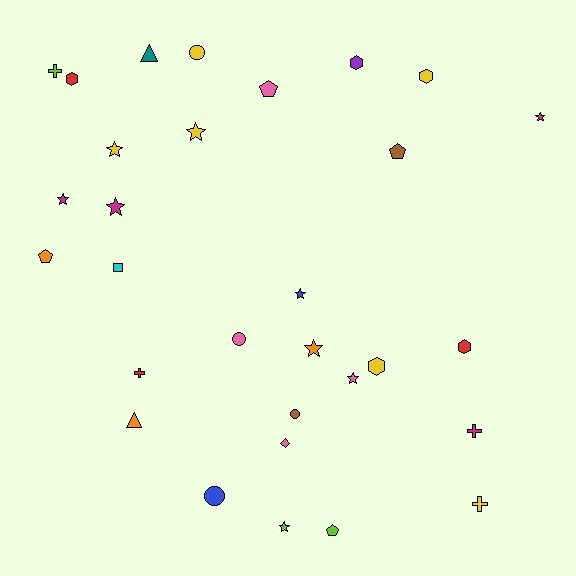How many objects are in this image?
There are 30 objects.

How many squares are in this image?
There is 1 square.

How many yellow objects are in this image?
There are 6 yellow objects.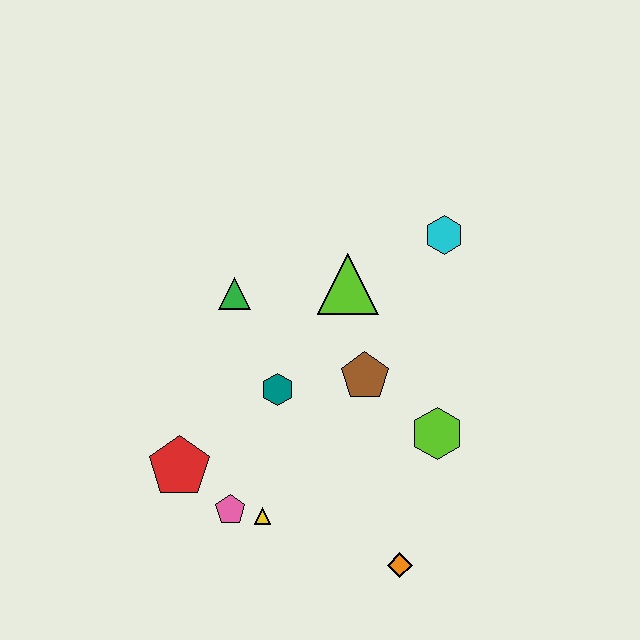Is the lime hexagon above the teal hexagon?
No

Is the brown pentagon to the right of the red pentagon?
Yes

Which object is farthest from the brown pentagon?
The red pentagon is farthest from the brown pentagon.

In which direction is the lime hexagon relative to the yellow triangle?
The lime hexagon is to the right of the yellow triangle.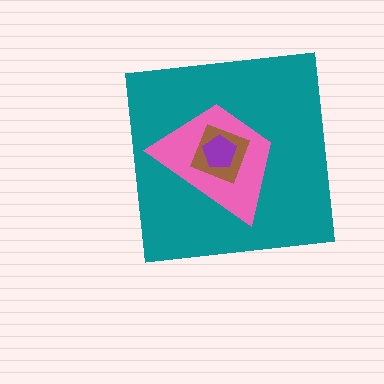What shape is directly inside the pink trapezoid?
The brown square.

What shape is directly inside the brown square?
The purple pentagon.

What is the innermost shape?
The purple pentagon.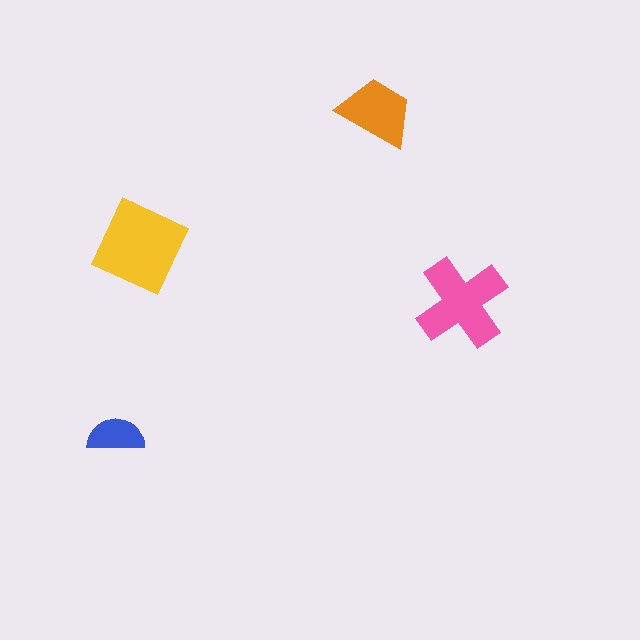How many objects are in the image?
There are 4 objects in the image.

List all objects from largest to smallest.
The yellow square, the pink cross, the orange trapezoid, the blue semicircle.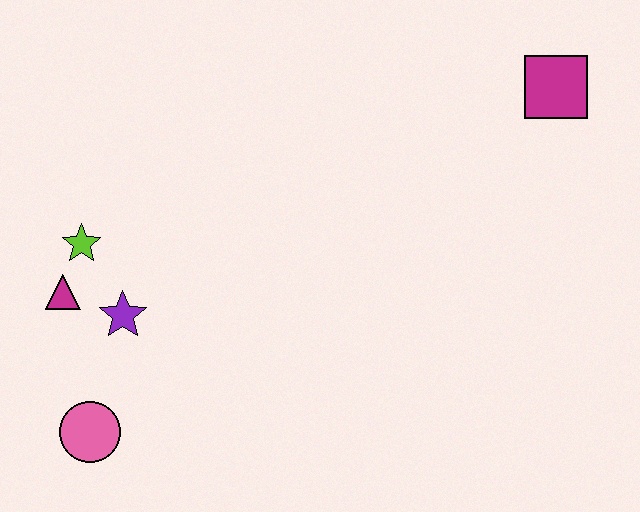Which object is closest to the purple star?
The magenta triangle is closest to the purple star.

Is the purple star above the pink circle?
Yes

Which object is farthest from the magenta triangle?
The magenta square is farthest from the magenta triangle.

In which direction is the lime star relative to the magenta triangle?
The lime star is above the magenta triangle.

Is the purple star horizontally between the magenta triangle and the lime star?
No